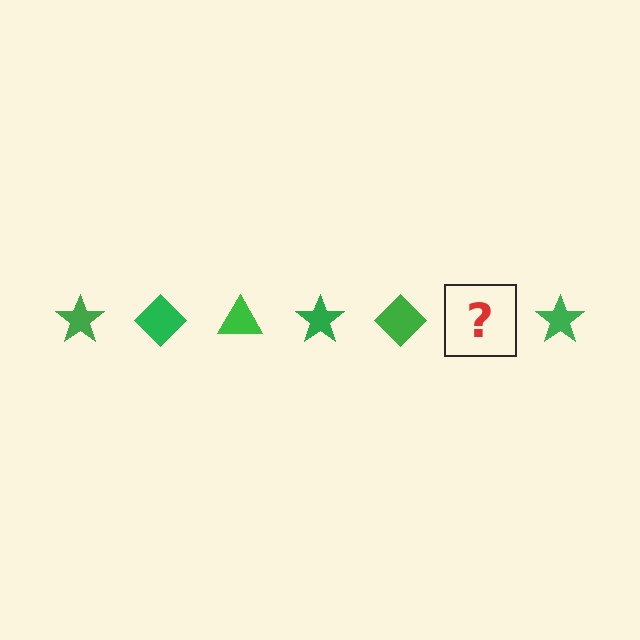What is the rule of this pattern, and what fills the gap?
The rule is that the pattern cycles through star, diamond, triangle shapes in green. The gap should be filled with a green triangle.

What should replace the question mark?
The question mark should be replaced with a green triangle.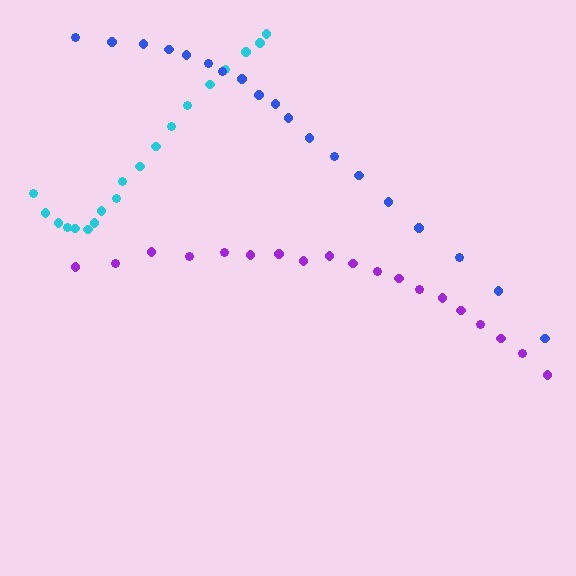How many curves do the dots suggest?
There are 3 distinct paths.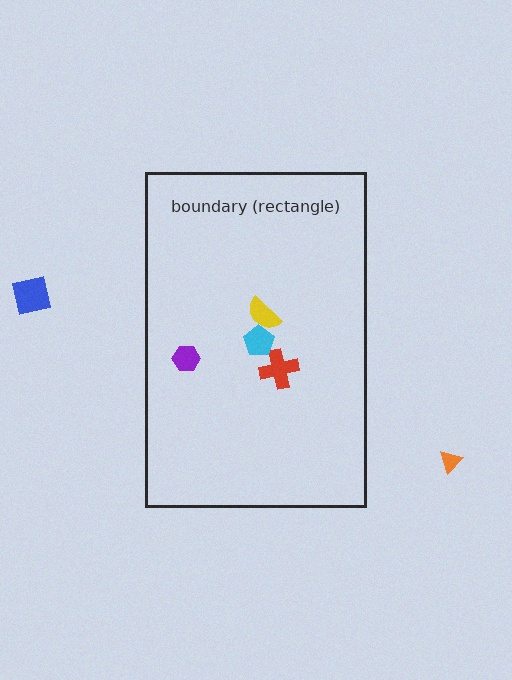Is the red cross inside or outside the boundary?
Inside.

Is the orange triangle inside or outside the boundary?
Outside.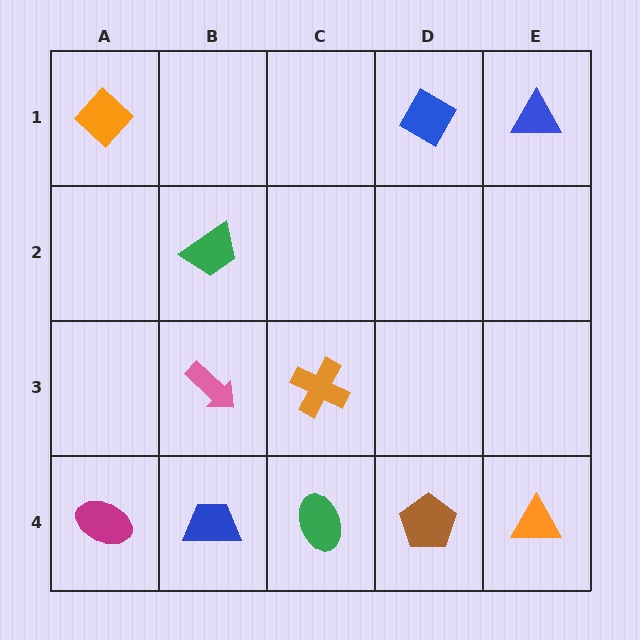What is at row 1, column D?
A blue diamond.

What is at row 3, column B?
A pink arrow.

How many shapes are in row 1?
3 shapes.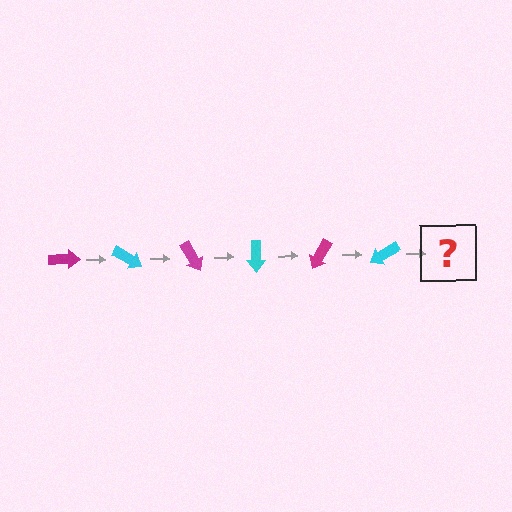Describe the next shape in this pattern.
It should be a magenta arrow, rotated 180 degrees from the start.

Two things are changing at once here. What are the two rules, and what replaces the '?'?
The two rules are that it rotates 30 degrees each step and the color cycles through magenta and cyan. The '?' should be a magenta arrow, rotated 180 degrees from the start.